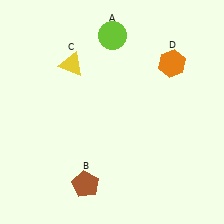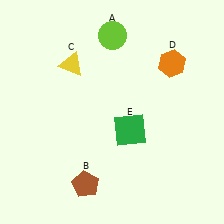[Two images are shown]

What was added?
A green square (E) was added in Image 2.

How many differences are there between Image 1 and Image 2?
There is 1 difference between the two images.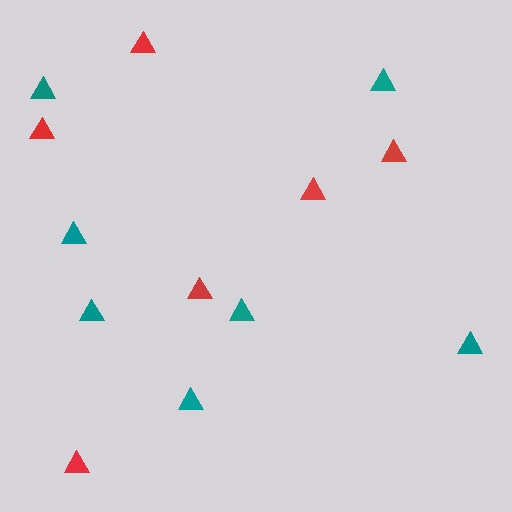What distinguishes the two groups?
There are 2 groups: one group of red triangles (6) and one group of teal triangles (7).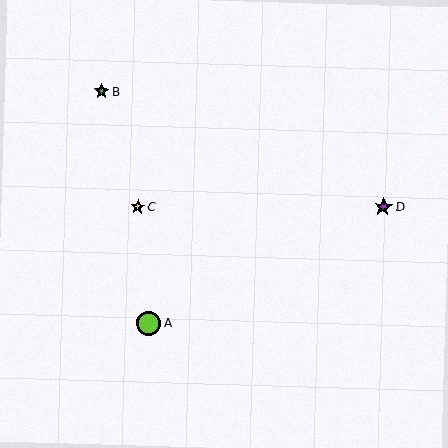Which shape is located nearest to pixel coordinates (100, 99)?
The green star (labeled B) at (101, 92) is nearest to that location.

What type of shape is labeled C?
Shape C is a yellow star.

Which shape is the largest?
The lime circle (labeled A) is the largest.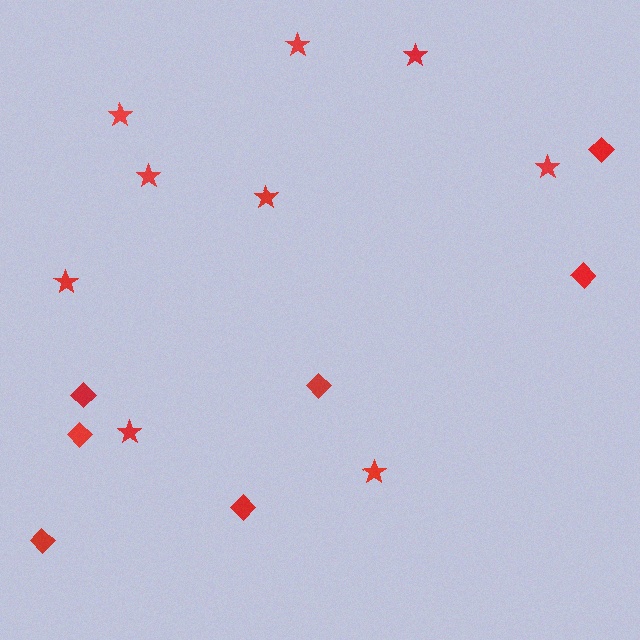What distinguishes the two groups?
There are 2 groups: one group of stars (9) and one group of diamonds (7).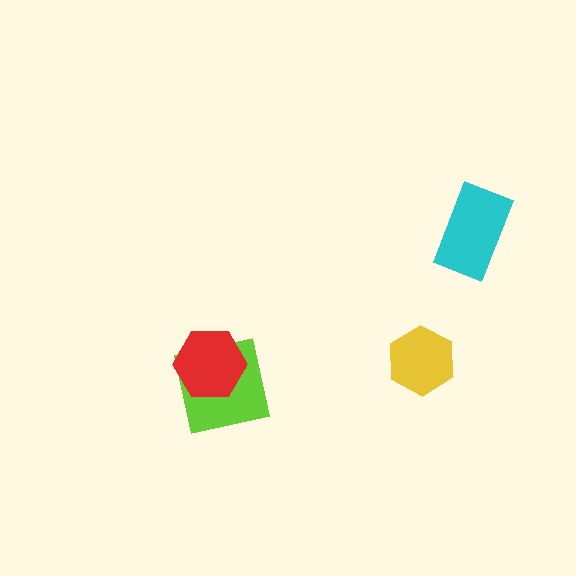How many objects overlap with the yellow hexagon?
0 objects overlap with the yellow hexagon.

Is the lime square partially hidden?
Yes, it is partially covered by another shape.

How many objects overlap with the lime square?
1 object overlaps with the lime square.